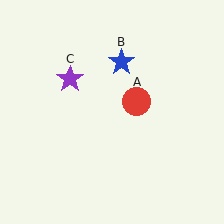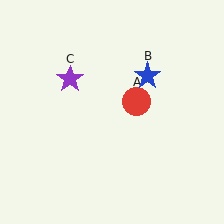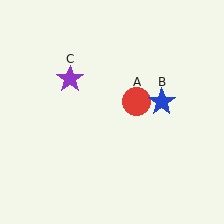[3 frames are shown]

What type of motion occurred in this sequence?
The blue star (object B) rotated clockwise around the center of the scene.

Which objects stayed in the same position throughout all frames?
Red circle (object A) and purple star (object C) remained stationary.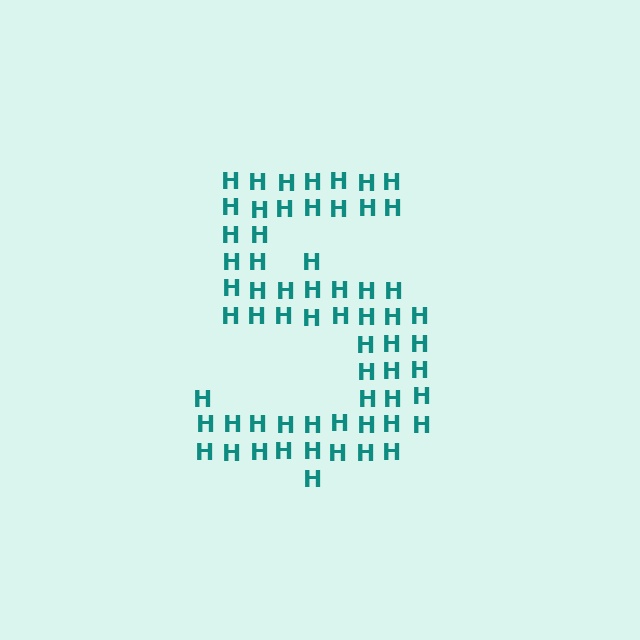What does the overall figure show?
The overall figure shows the digit 5.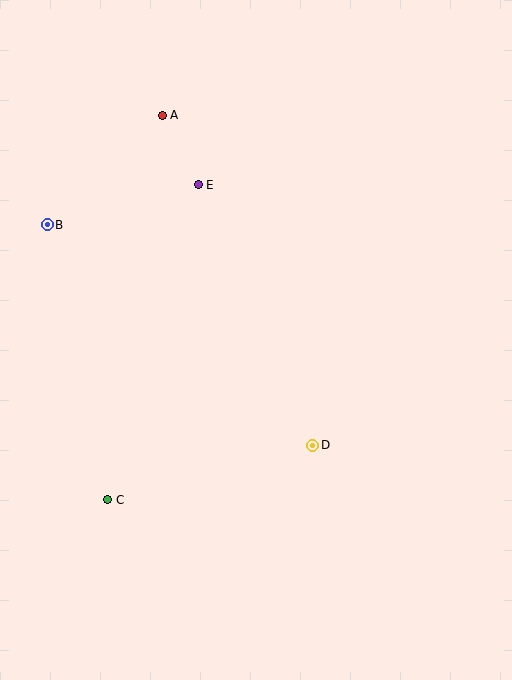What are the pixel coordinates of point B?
Point B is at (47, 225).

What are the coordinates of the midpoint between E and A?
The midpoint between E and A is at (180, 150).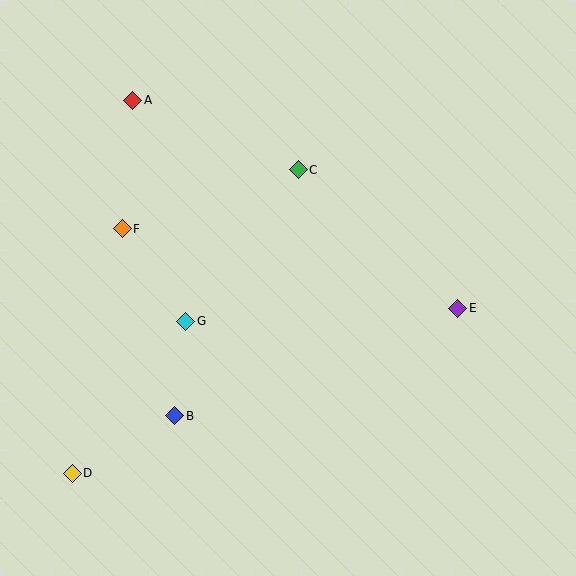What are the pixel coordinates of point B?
Point B is at (175, 416).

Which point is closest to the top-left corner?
Point A is closest to the top-left corner.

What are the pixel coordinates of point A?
Point A is at (133, 100).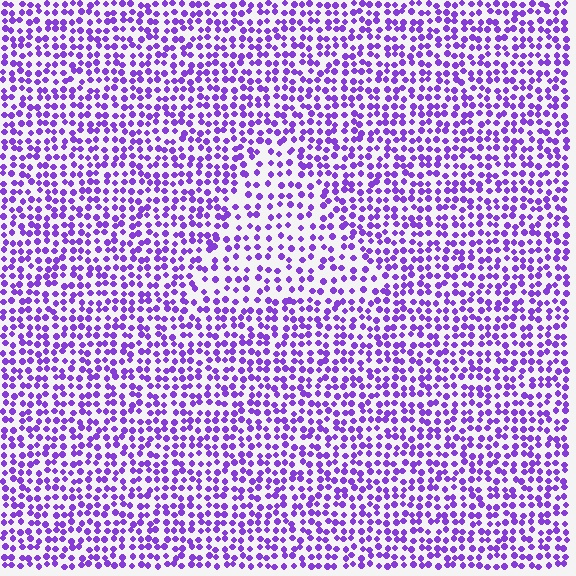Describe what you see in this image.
The image contains small purple elements arranged at two different densities. A triangle-shaped region is visible where the elements are less densely packed than the surrounding area.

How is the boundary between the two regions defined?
The boundary is defined by a change in element density (approximately 1.5x ratio). All elements are the same color, size, and shape.